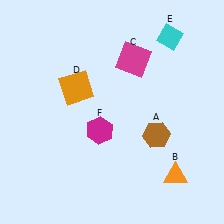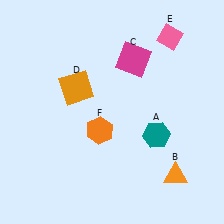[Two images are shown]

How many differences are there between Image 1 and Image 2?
There are 3 differences between the two images.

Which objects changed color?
A changed from brown to teal. E changed from cyan to pink. F changed from magenta to orange.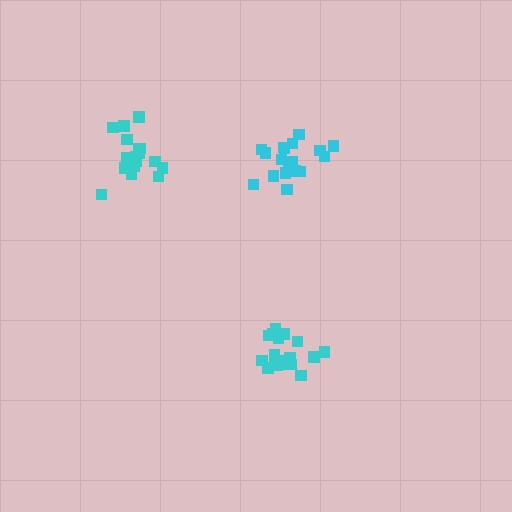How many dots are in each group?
Group 1: 20 dots, Group 2: 19 dots, Group 3: 18 dots (57 total).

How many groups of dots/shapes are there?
There are 3 groups.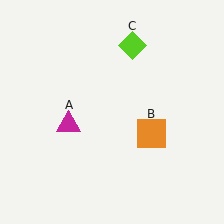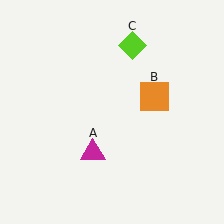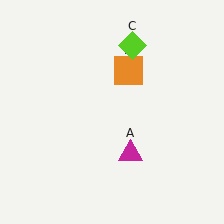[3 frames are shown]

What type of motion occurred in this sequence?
The magenta triangle (object A), orange square (object B) rotated counterclockwise around the center of the scene.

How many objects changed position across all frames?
2 objects changed position: magenta triangle (object A), orange square (object B).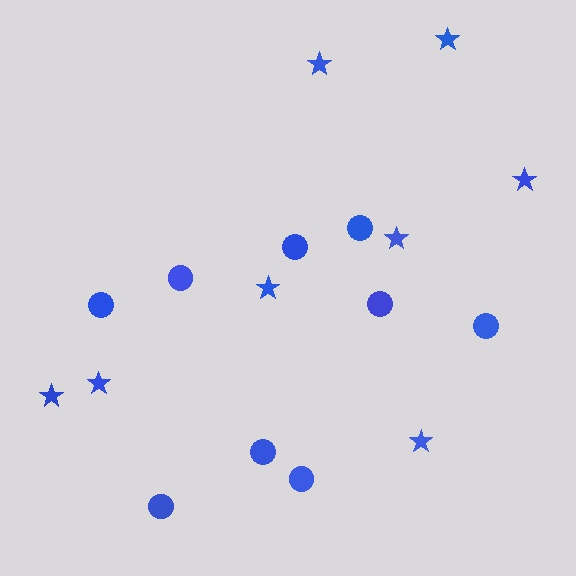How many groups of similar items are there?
There are 2 groups: one group of stars (8) and one group of circles (9).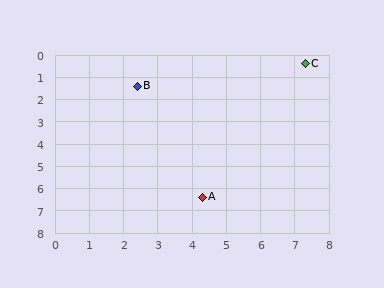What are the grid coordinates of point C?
Point C is at approximately (7.3, 0.4).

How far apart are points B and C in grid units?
Points B and C are about 5.0 grid units apart.